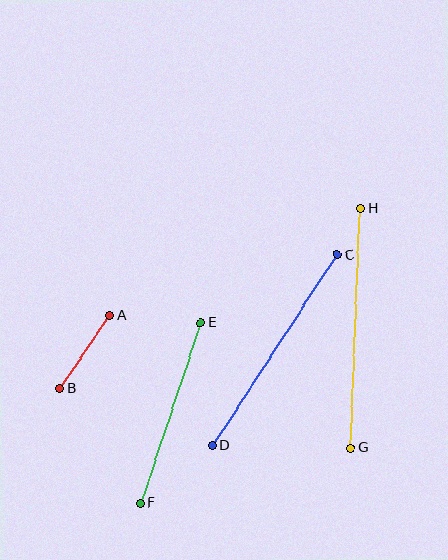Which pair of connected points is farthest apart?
Points G and H are farthest apart.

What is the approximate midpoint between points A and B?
The midpoint is at approximately (85, 352) pixels.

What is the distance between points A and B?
The distance is approximately 88 pixels.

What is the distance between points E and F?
The distance is approximately 190 pixels.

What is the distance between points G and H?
The distance is approximately 240 pixels.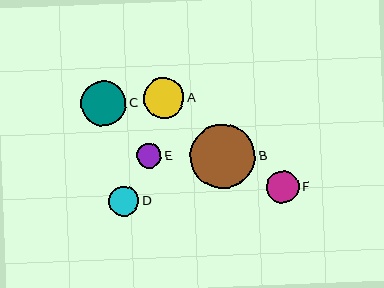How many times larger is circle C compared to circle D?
Circle C is approximately 1.5 times the size of circle D.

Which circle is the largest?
Circle B is the largest with a size of approximately 65 pixels.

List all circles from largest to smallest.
From largest to smallest: B, C, A, F, D, E.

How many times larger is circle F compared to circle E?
Circle F is approximately 1.3 times the size of circle E.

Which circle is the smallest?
Circle E is the smallest with a size of approximately 25 pixels.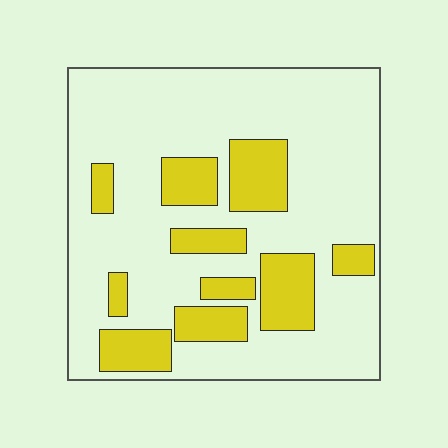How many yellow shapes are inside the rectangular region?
10.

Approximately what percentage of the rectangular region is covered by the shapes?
Approximately 25%.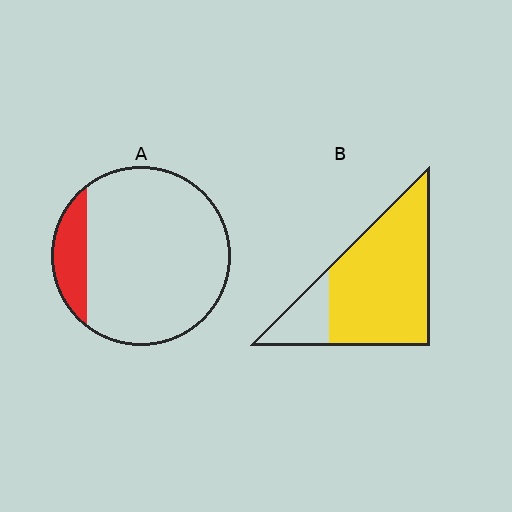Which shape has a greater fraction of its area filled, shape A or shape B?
Shape B.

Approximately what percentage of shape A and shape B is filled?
A is approximately 15% and B is approximately 80%.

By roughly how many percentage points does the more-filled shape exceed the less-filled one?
By roughly 65 percentage points (B over A).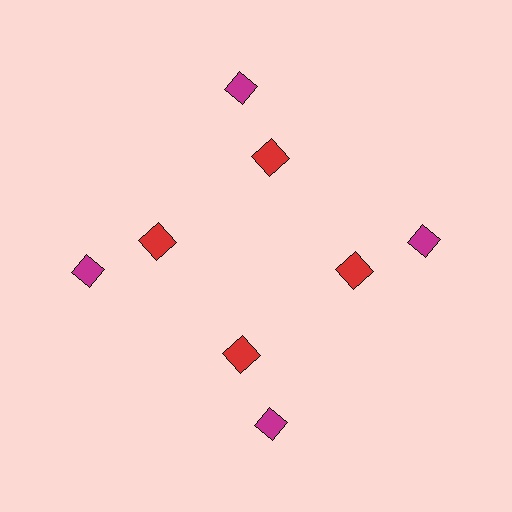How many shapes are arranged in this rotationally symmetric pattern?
There are 8 shapes, arranged in 4 groups of 2.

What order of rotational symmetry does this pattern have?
This pattern has 4-fold rotational symmetry.